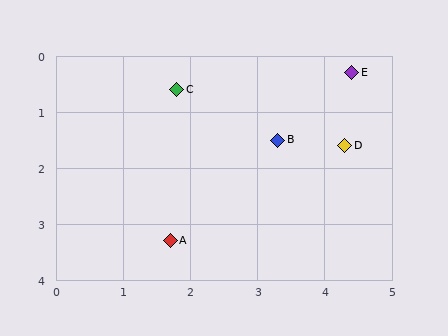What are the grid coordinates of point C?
Point C is at approximately (1.8, 0.6).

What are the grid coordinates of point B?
Point B is at approximately (3.3, 1.5).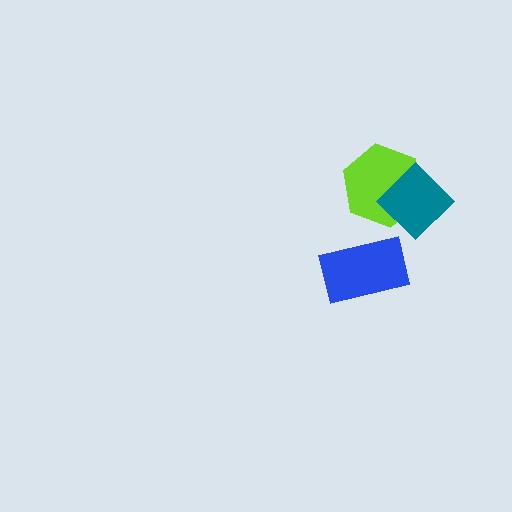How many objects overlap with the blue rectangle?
0 objects overlap with the blue rectangle.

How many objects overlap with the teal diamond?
1 object overlaps with the teal diamond.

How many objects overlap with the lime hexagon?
1 object overlaps with the lime hexagon.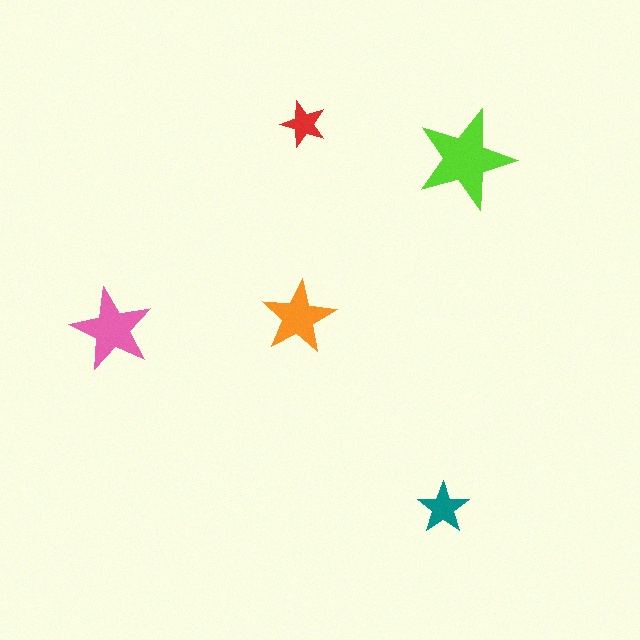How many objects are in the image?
There are 5 objects in the image.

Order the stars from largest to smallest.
the lime one, the pink one, the orange one, the teal one, the red one.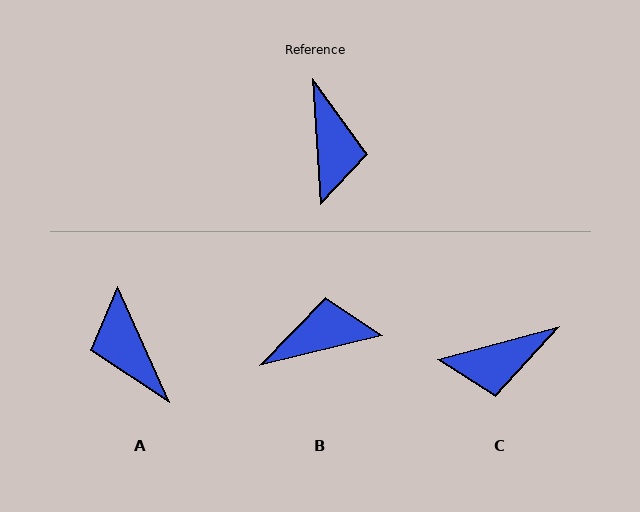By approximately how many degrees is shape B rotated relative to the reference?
Approximately 100 degrees counter-clockwise.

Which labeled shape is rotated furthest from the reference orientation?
A, about 160 degrees away.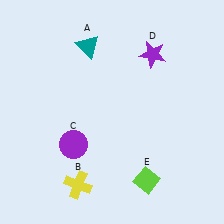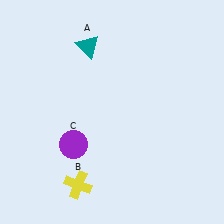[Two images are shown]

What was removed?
The purple star (D), the lime diamond (E) were removed in Image 2.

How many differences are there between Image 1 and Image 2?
There are 2 differences between the two images.